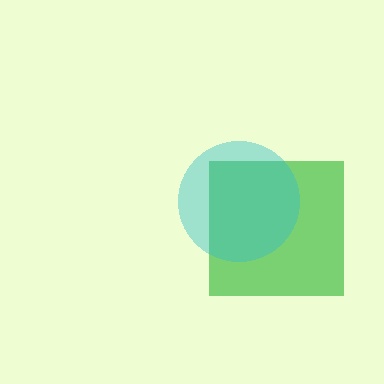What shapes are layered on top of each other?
The layered shapes are: a green square, a cyan circle.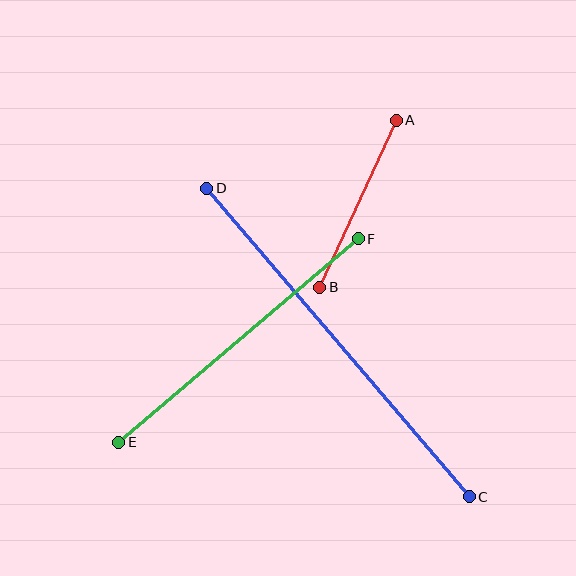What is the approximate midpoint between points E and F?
The midpoint is at approximately (239, 340) pixels.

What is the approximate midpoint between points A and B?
The midpoint is at approximately (358, 204) pixels.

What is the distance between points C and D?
The distance is approximately 405 pixels.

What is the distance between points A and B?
The distance is approximately 184 pixels.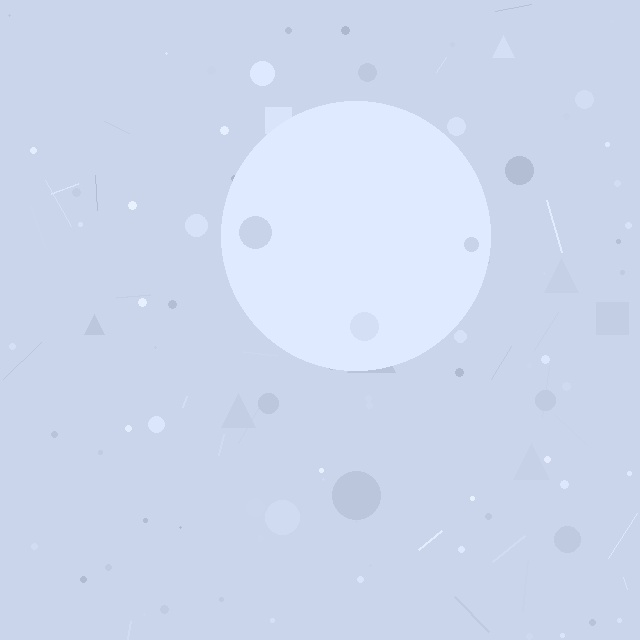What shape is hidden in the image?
A circle is hidden in the image.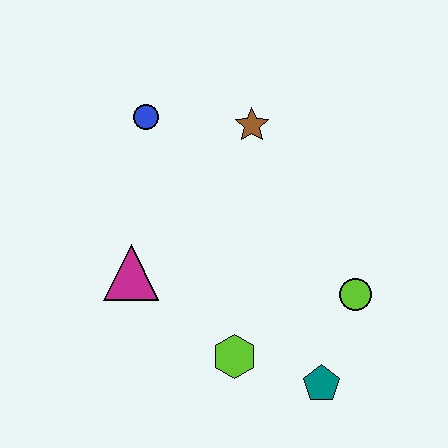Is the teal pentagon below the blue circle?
Yes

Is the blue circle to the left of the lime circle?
Yes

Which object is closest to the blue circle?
The brown star is closest to the blue circle.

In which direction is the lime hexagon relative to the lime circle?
The lime hexagon is to the left of the lime circle.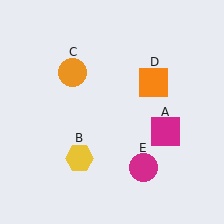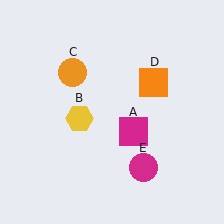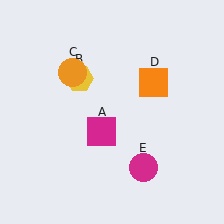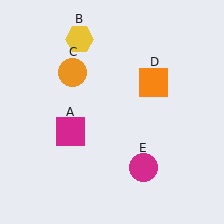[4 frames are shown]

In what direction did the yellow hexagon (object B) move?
The yellow hexagon (object B) moved up.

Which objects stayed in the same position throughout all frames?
Orange circle (object C) and orange square (object D) and magenta circle (object E) remained stationary.